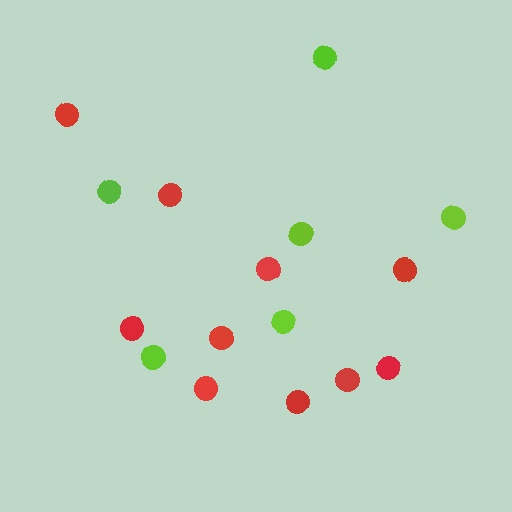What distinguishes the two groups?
There are 2 groups: one group of red circles (10) and one group of lime circles (6).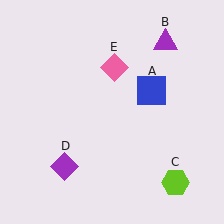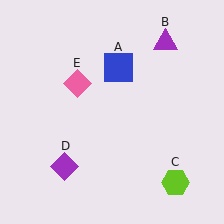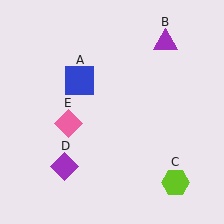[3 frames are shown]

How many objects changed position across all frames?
2 objects changed position: blue square (object A), pink diamond (object E).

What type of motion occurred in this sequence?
The blue square (object A), pink diamond (object E) rotated counterclockwise around the center of the scene.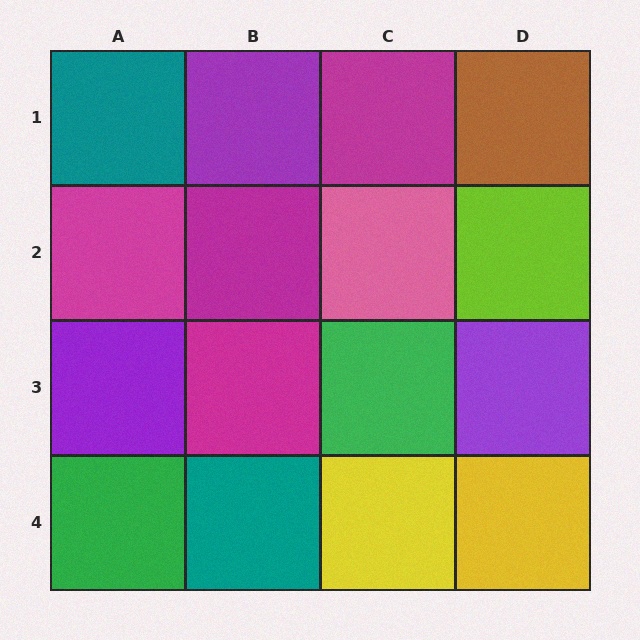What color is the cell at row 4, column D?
Yellow.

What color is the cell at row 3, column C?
Green.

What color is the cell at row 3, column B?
Magenta.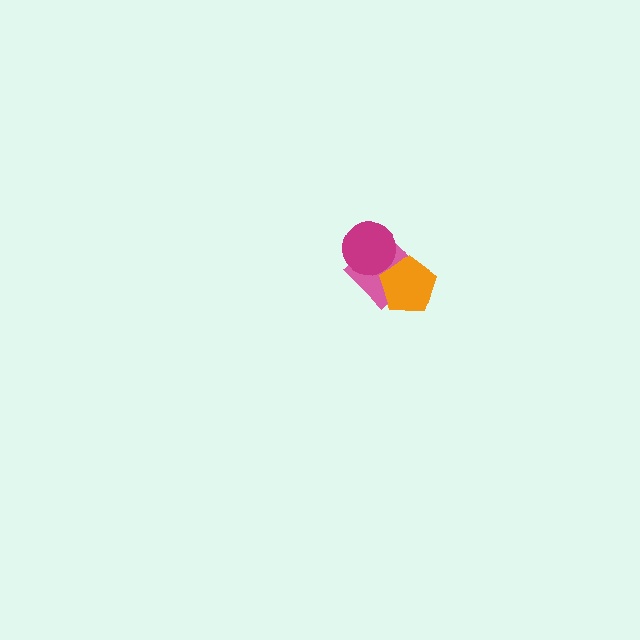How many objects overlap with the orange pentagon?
1 object overlaps with the orange pentagon.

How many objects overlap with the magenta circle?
1 object overlaps with the magenta circle.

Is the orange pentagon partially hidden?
No, no other shape covers it.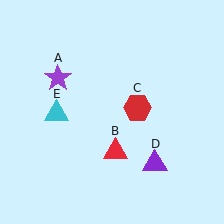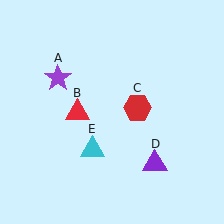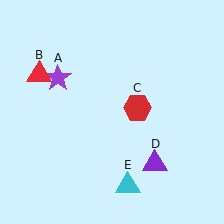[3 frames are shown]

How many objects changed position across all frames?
2 objects changed position: red triangle (object B), cyan triangle (object E).